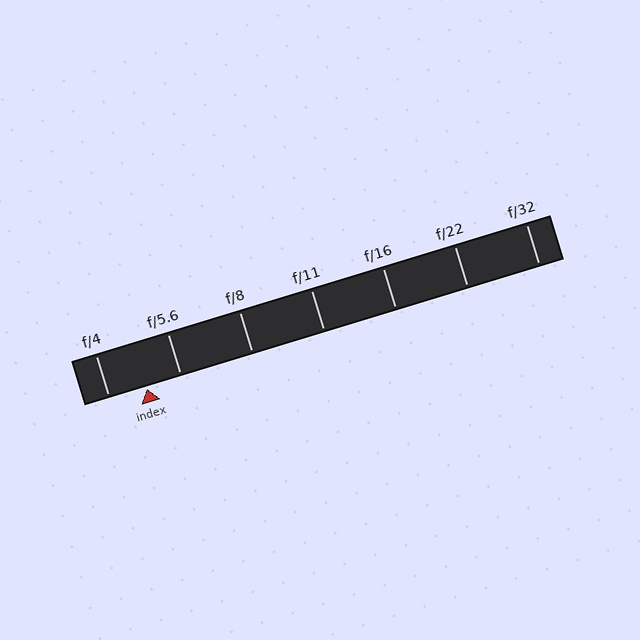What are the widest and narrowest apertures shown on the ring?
The widest aperture shown is f/4 and the narrowest is f/32.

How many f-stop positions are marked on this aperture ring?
There are 7 f-stop positions marked.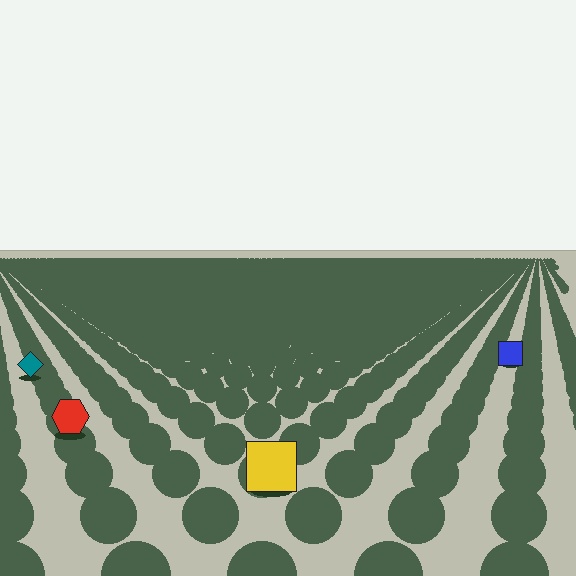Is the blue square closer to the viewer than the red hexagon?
No. The red hexagon is closer — you can tell from the texture gradient: the ground texture is coarser near it.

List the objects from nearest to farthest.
From nearest to farthest: the yellow square, the red hexagon, the teal diamond, the blue square.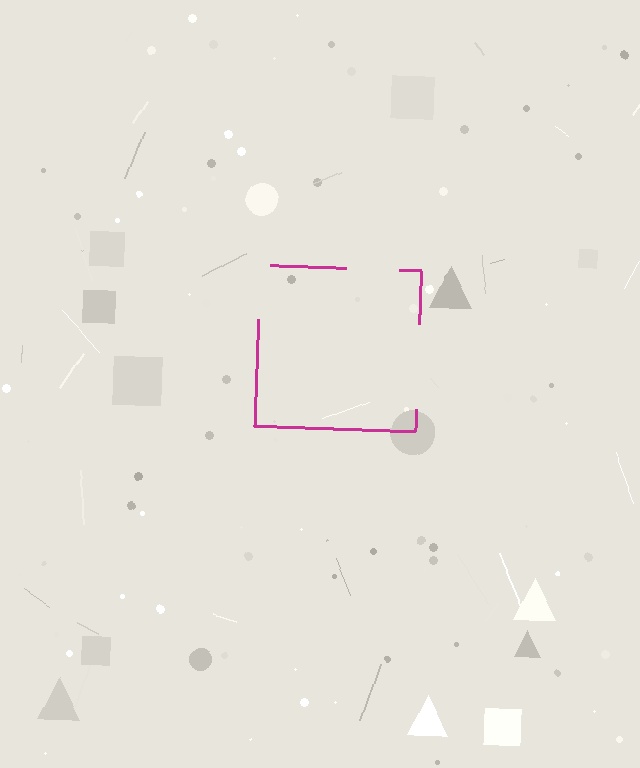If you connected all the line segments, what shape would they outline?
They would outline a square.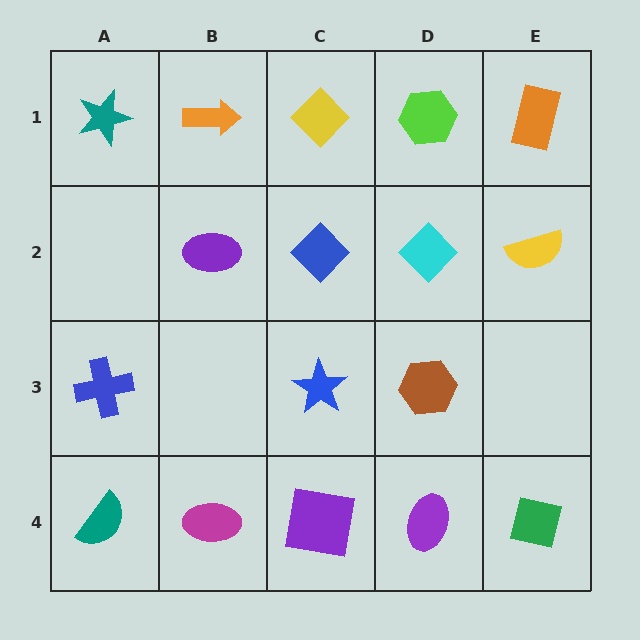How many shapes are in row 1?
5 shapes.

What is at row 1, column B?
An orange arrow.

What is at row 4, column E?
A green square.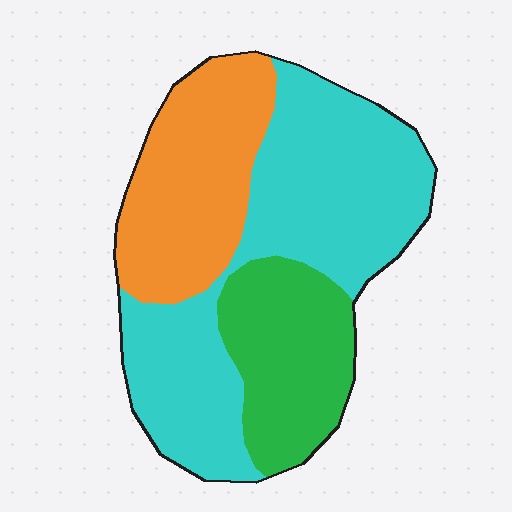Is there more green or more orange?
Orange.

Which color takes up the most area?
Cyan, at roughly 50%.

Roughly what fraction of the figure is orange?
Orange takes up between a quarter and a half of the figure.